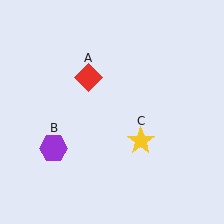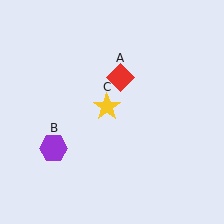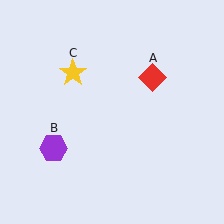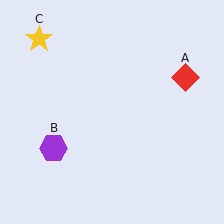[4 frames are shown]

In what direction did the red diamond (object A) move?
The red diamond (object A) moved right.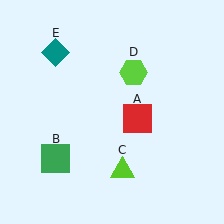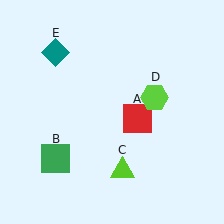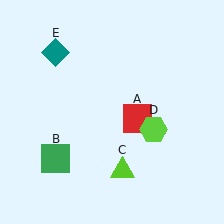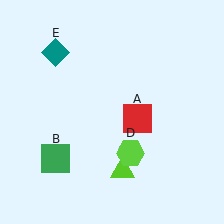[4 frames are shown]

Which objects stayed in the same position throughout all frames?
Red square (object A) and green square (object B) and lime triangle (object C) and teal diamond (object E) remained stationary.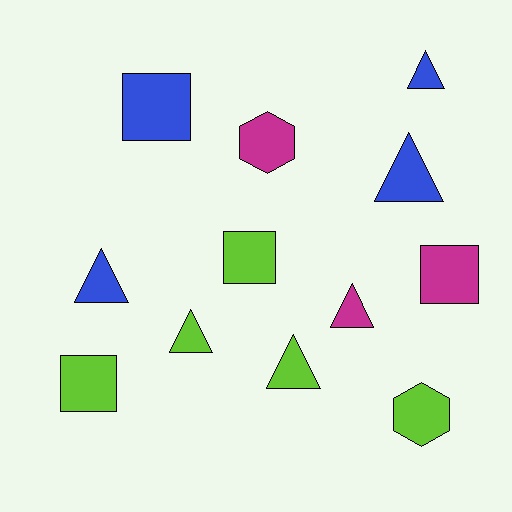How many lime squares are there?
There are 2 lime squares.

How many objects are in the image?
There are 12 objects.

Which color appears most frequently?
Lime, with 5 objects.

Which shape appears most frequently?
Triangle, with 6 objects.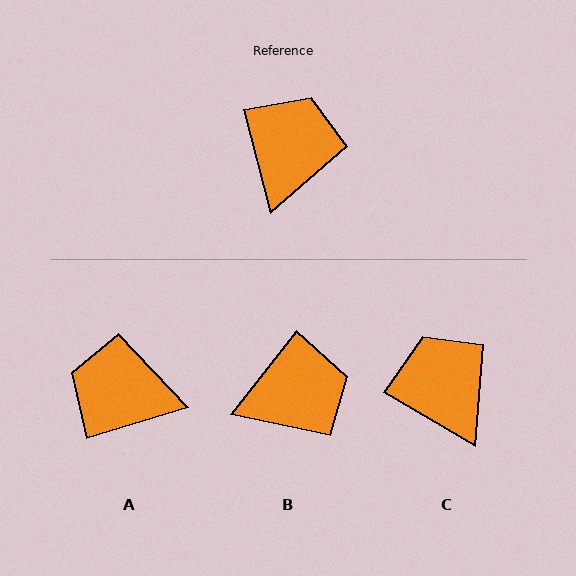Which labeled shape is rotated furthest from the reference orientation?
A, about 92 degrees away.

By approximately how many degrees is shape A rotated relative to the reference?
Approximately 92 degrees counter-clockwise.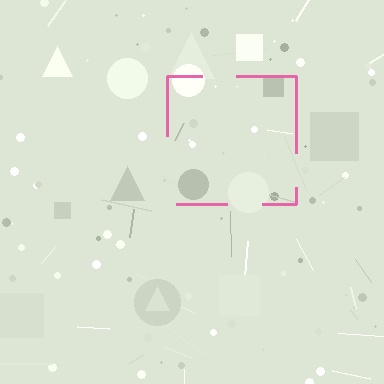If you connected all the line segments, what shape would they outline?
They would outline a square.